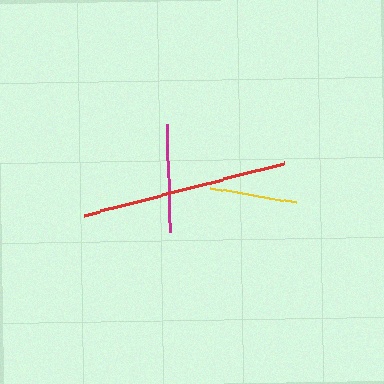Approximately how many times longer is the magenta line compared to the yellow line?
The magenta line is approximately 1.2 times the length of the yellow line.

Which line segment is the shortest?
The yellow line is the shortest at approximately 87 pixels.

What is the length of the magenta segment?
The magenta segment is approximately 108 pixels long.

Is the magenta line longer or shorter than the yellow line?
The magenta line is longer than the yellow line.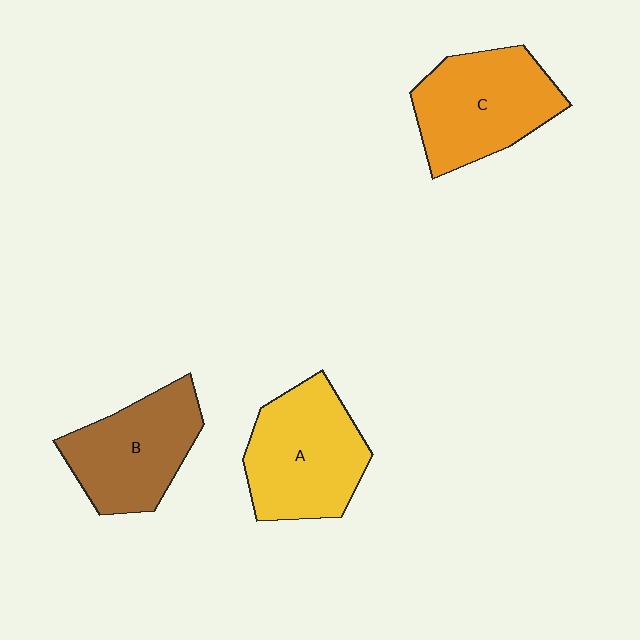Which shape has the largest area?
Shape A (yellow).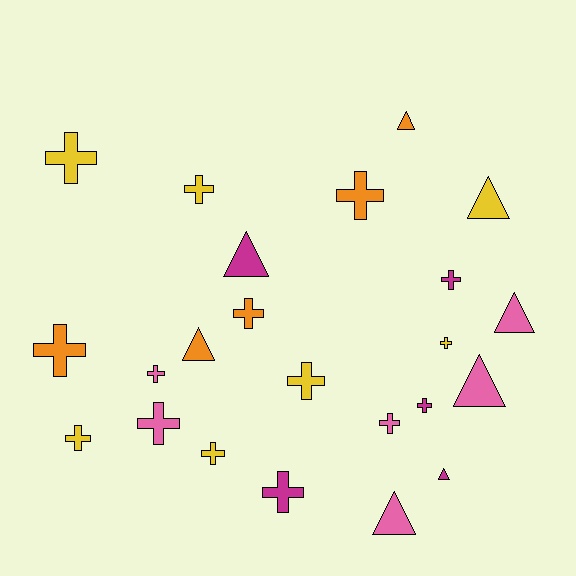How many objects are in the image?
There are 23 objects.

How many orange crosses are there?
There are 3 orange crosses.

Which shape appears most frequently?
Cross, with 15 objects.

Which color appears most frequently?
Yellow, with 7 objects.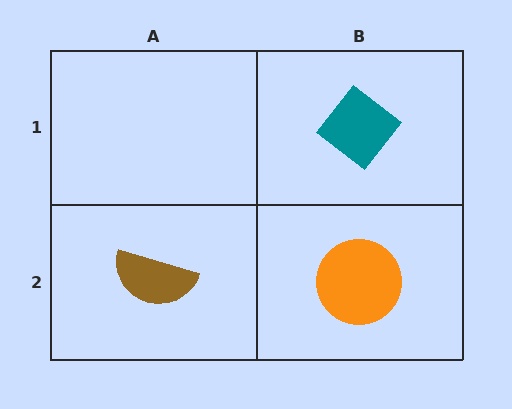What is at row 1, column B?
A teal diamond.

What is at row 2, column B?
An orange circle.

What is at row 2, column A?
A brown semicircle.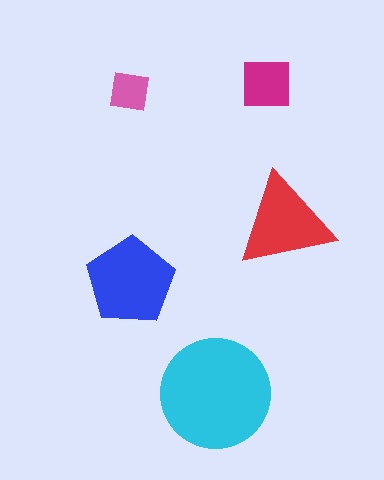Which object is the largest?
The cyan circle.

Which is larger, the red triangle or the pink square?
The red triangle.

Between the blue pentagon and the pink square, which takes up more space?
The blue pentagon.